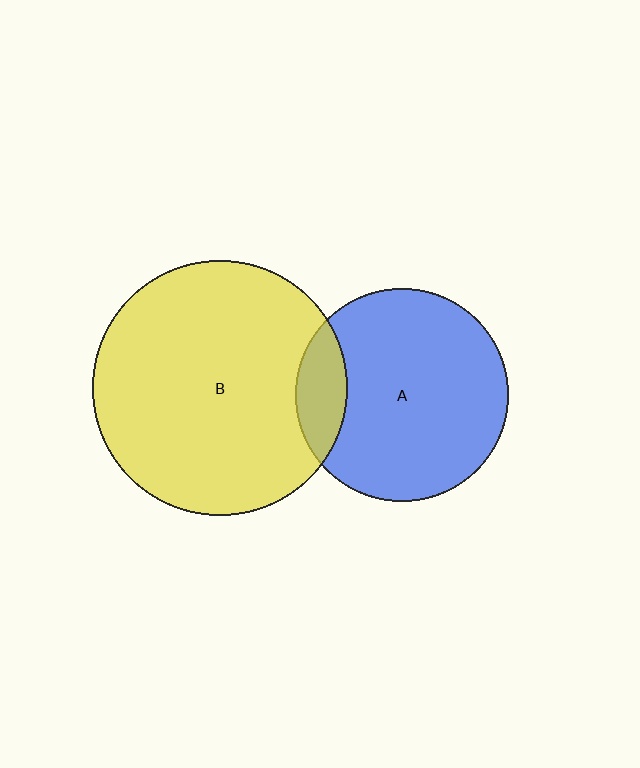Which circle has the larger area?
Circle B (yellow).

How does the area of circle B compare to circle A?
Approximately 1.4 times.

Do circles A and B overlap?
Yes.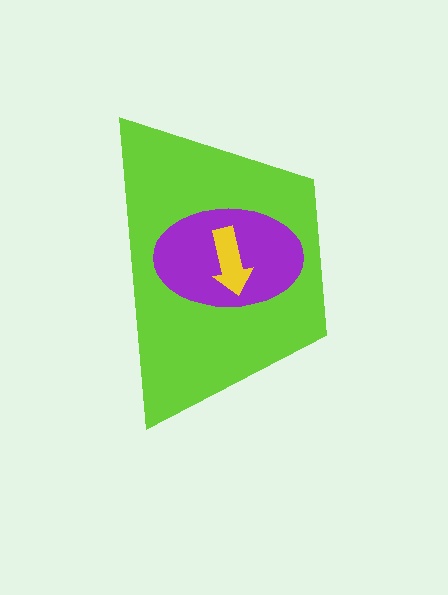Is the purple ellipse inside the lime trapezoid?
Yes.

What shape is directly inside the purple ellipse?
The yellow arrow.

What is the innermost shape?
The yellow arrow.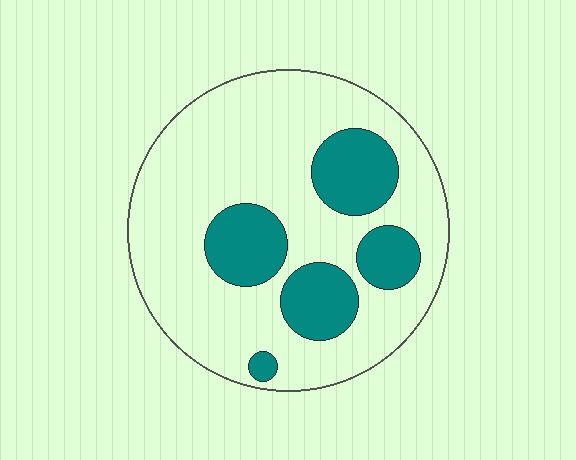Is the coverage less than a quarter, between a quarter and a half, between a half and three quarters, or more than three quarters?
Between a quarter and a half.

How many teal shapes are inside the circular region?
5.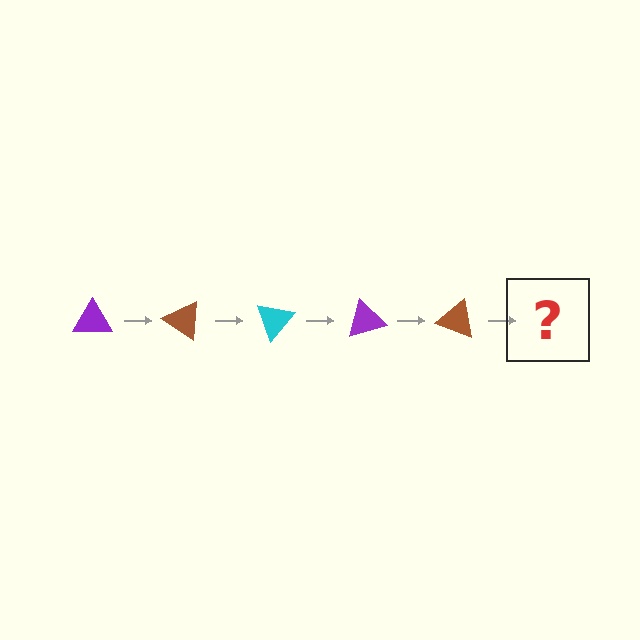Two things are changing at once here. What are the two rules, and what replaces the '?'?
The two rules are that it rotates 35 degrees each step and the color cycles through purple, brown, and cyan. The '?' should be a cyan triangle, rotated 175 degrees from the start.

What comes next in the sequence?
The next element should be a cyan triangle, rotated 175 degrees from the start.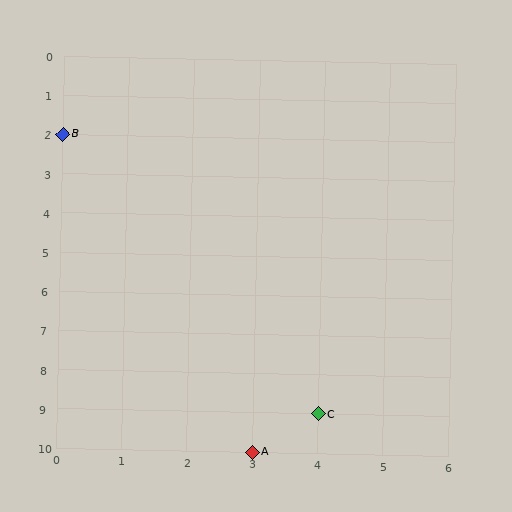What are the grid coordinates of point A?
Point A is at grid coordinates (3, 10).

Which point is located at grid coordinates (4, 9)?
Point C is at (4, 9).